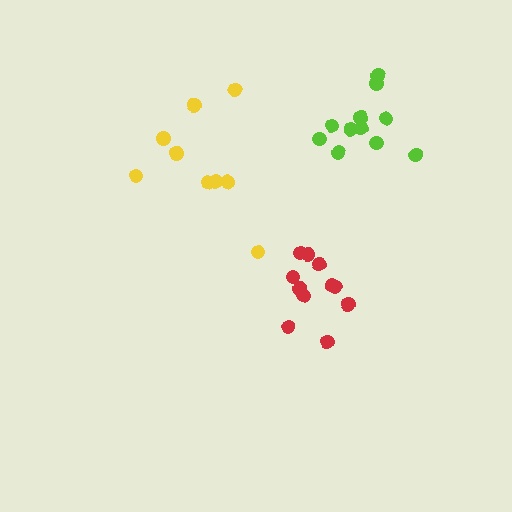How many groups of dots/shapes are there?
There are 3 groups.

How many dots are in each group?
Group 1: 11 dots, Group 2: 9 dots, Group 3: 11 dots (31 total).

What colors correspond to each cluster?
The clusters are colored: red, yellow, lime.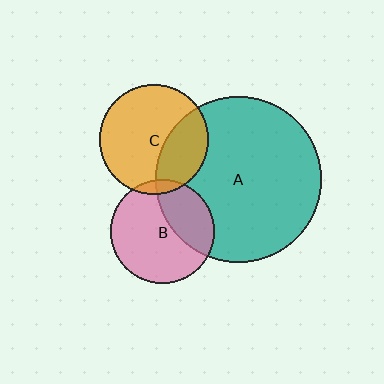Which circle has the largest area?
Circle A (teal).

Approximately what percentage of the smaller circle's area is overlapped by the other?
Approximately 30%.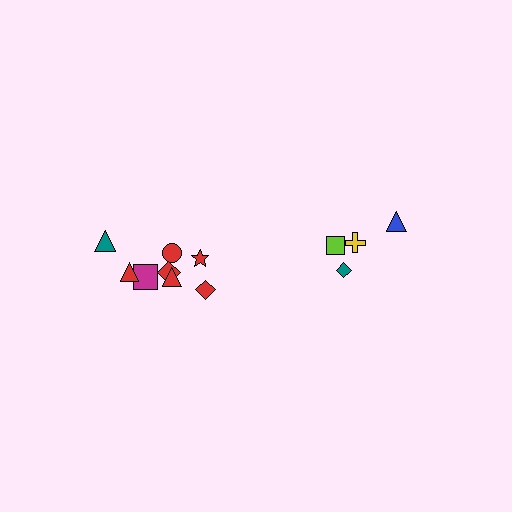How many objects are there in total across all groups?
There are 12 objects.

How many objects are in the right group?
There are 4 objects.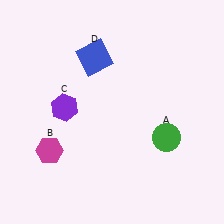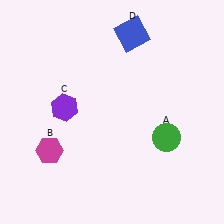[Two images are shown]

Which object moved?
The blue square (D) moved right.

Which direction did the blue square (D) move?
The blue square (D) moved right.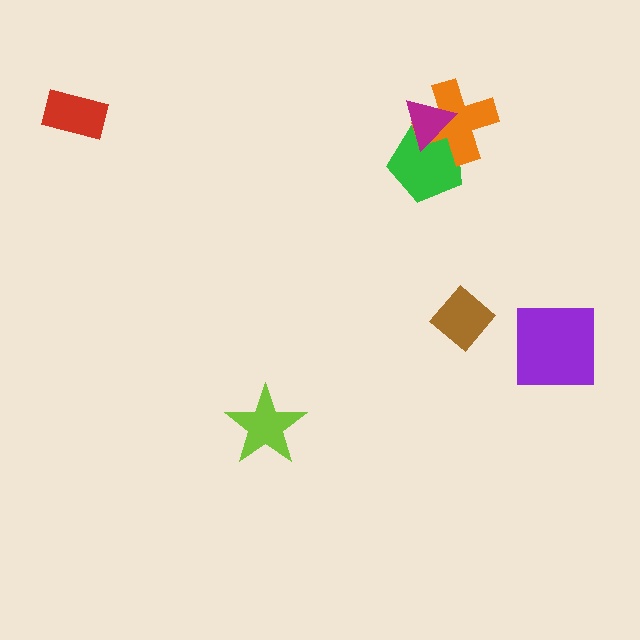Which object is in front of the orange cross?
The magenta triangle is in front of the orange cross.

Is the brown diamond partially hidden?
No, no other shape covers it.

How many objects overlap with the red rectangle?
0 objects overlap with the red rectangle.